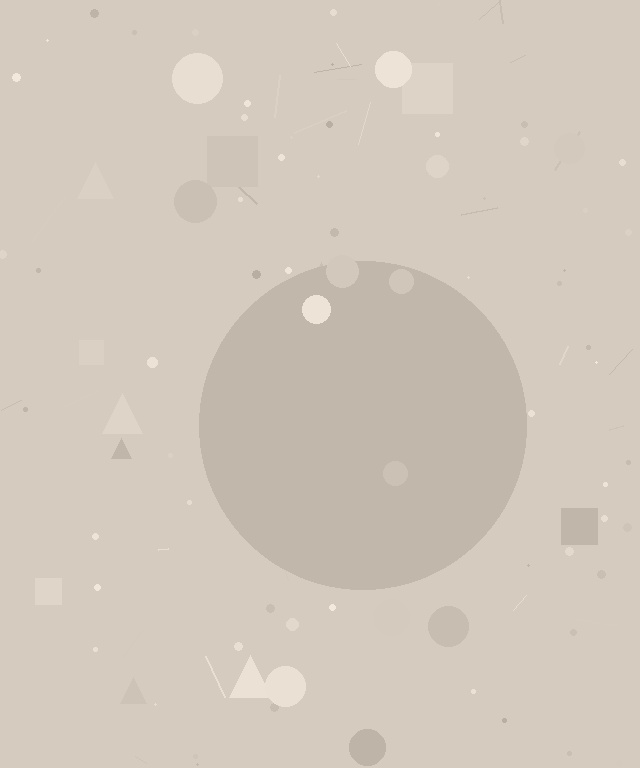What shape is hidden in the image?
A circle is hidden in the image.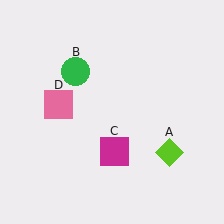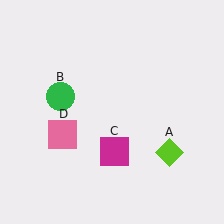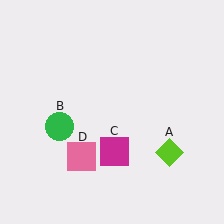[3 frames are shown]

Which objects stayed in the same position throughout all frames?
Lime diamond (object A) and magenta square (object C) remained stationary.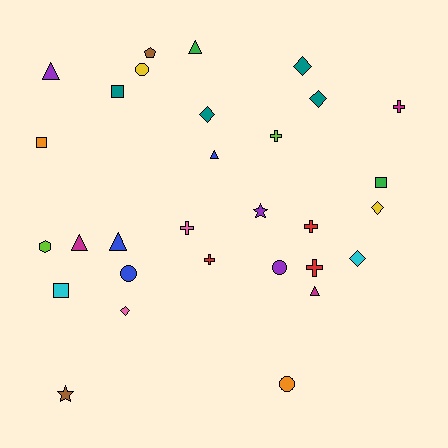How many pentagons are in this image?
There is 1 pentagon.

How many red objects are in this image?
There are 3 red objects.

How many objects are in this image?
There are 30 objects.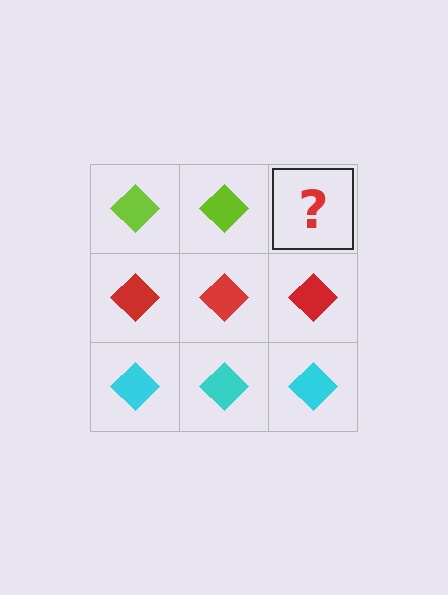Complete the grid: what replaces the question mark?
The question mark should be replaced with a lime diamond.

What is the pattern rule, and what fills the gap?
The rule is that each row has a consistent color. The gap should be filled with a lime diamond.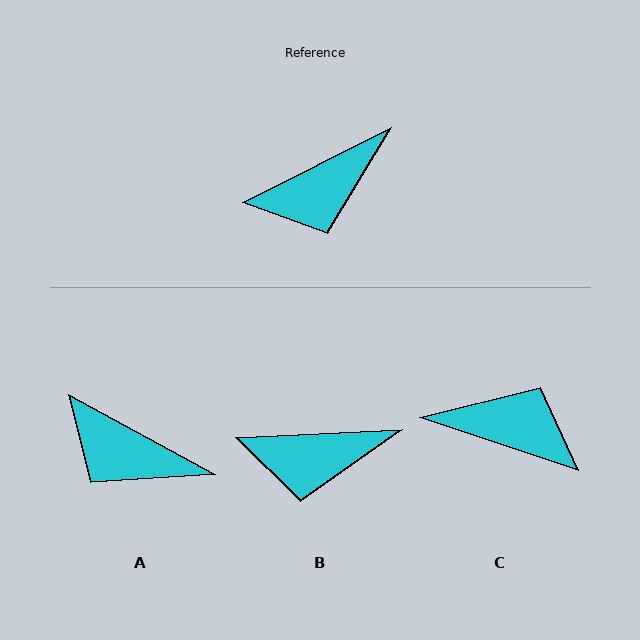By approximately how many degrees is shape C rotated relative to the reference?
Approximately 135 degrees counter-clockwise.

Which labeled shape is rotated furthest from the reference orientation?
C, about 135 degrees away.